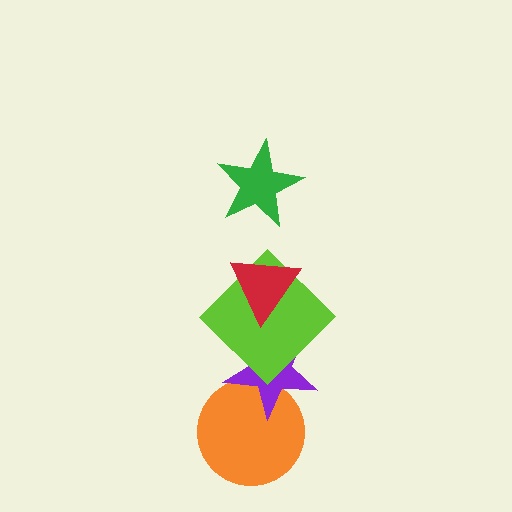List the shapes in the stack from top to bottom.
From top to bottom: the green star, the red triangle, the lime diamond, the purple star, the orange circle.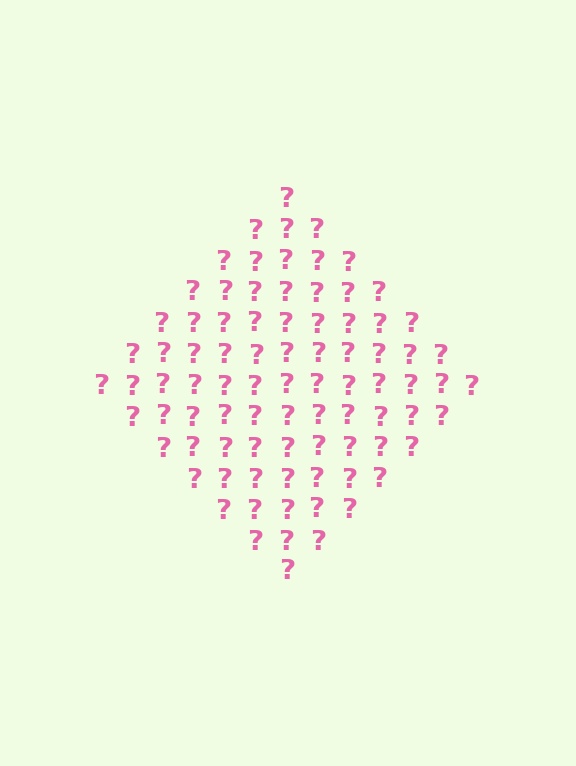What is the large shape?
The large shape is a diamond.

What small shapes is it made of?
It is made of small question marks.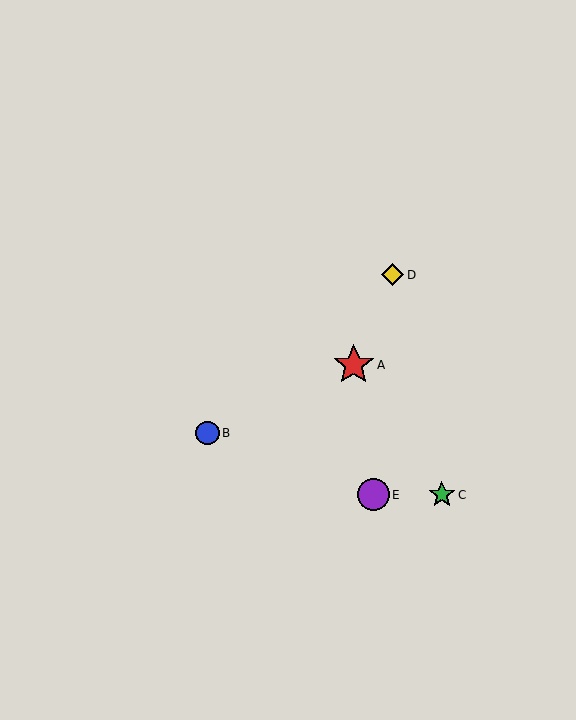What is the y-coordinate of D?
Object D is at y≈275.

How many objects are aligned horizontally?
2 objects (C, E) are aligned horizontally.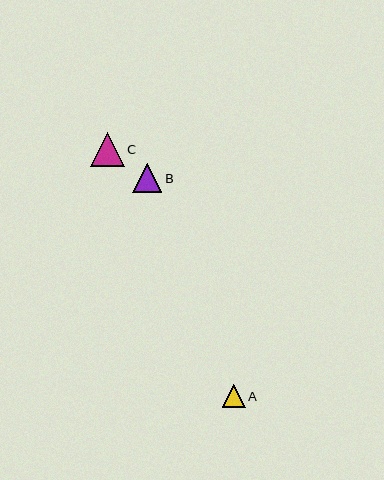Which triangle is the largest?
Triangle C is the largest with a size of approximately 34 pixels.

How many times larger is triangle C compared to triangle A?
Triangle C is approximately 1.5 times the size of triangle A.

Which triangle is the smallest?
Triangle A is the smallest with a size of approximately 23 pixels.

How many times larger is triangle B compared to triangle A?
Triangle B is approximately 1.2 times the size of triangle A.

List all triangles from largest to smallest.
From largest to smallest: C, B, A.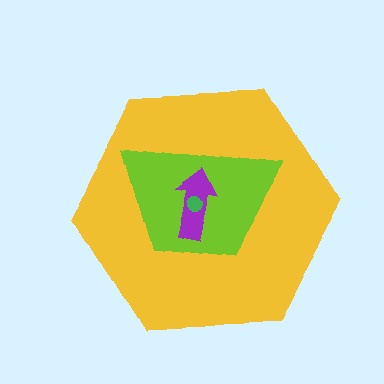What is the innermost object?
The green circle.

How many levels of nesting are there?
4.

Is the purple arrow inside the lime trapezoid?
Yes.